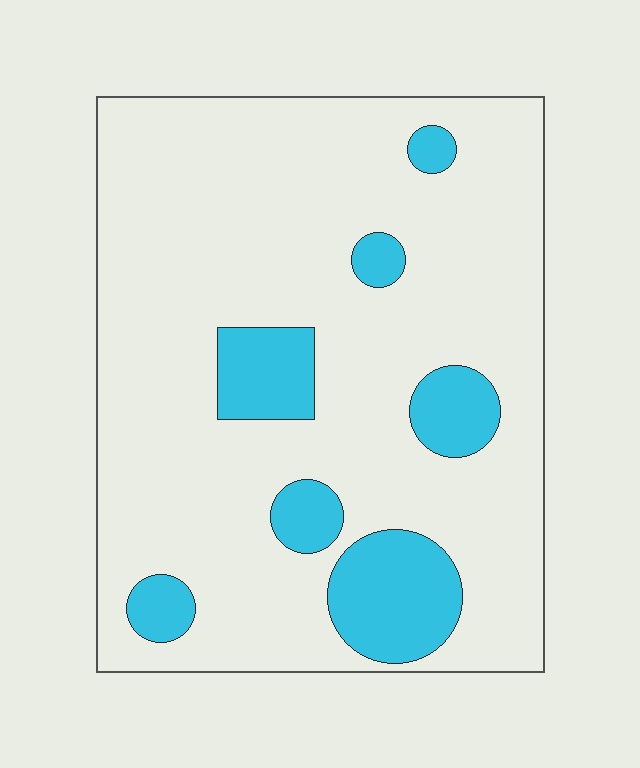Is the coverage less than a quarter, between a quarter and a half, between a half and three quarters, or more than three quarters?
Less than a quarter.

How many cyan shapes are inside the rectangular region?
7.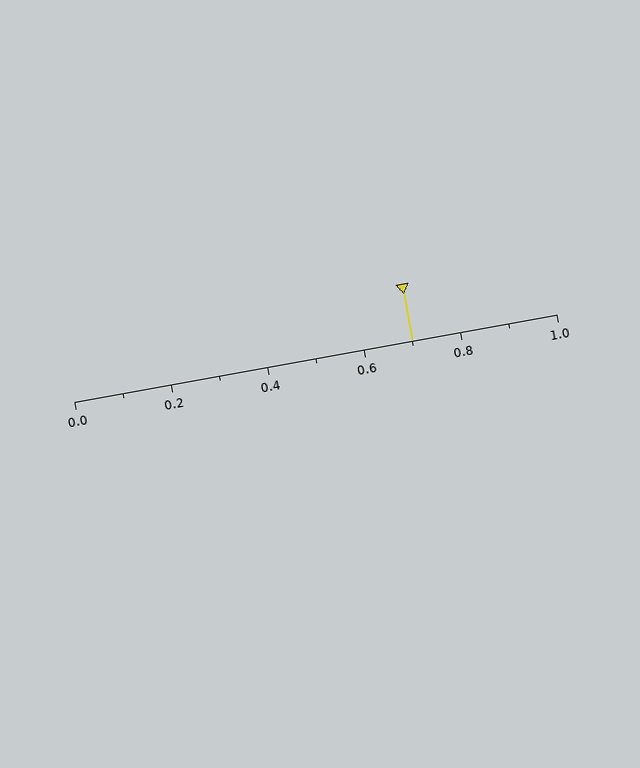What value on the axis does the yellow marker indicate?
The marker indicates approximately 0.7.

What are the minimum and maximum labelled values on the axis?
The axis runs from 0.0 to 1.0.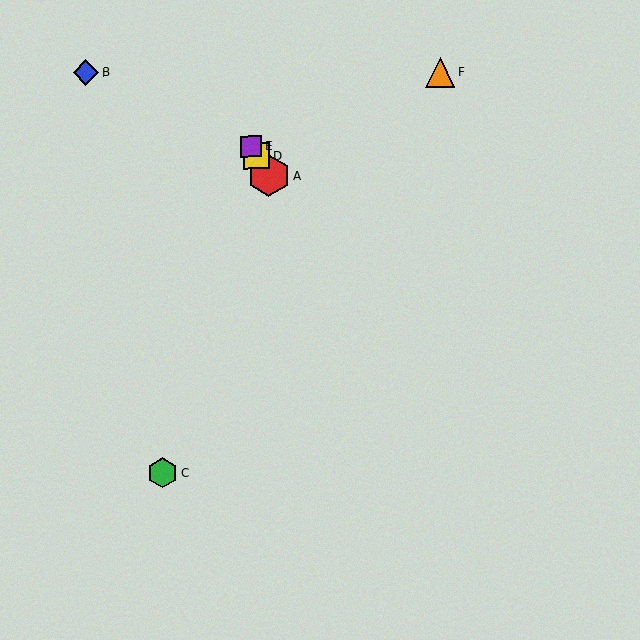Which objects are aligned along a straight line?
Objects A, D, E are aligned along a straight line.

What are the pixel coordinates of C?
Object C is at (163, 473).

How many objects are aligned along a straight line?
3 objects (A, D, E) are aligned along a straight line.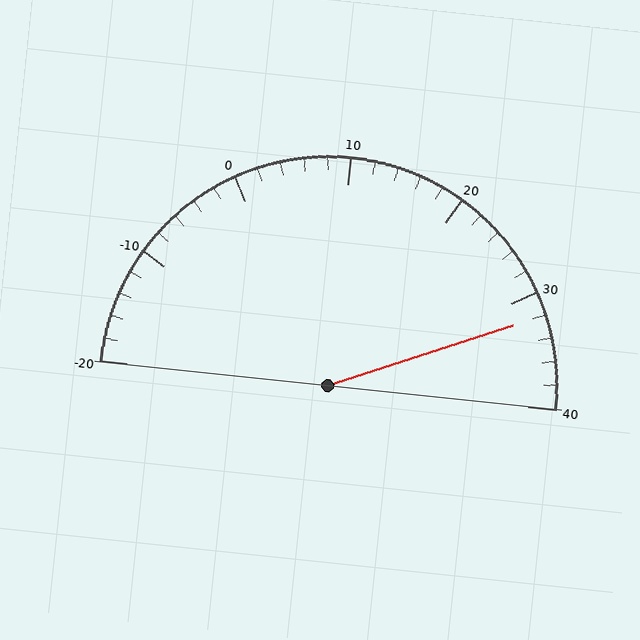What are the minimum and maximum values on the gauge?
The gauge ranges from -20 to 40.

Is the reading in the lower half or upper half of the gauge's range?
The reading is in the upper half of the range (-20 to 40).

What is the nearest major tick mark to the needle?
The nearest major tick mark is 30.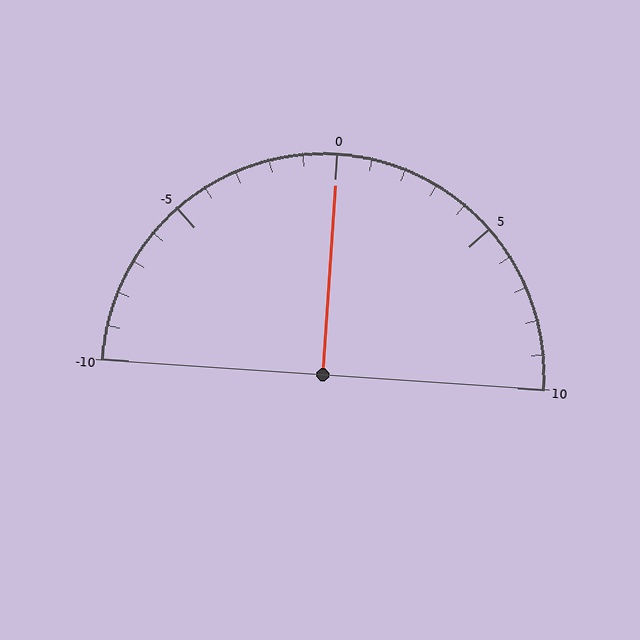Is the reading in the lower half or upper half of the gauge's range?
The reading is in the upper half of the range (-10 to 10).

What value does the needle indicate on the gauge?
The needle indicates approximately 0.